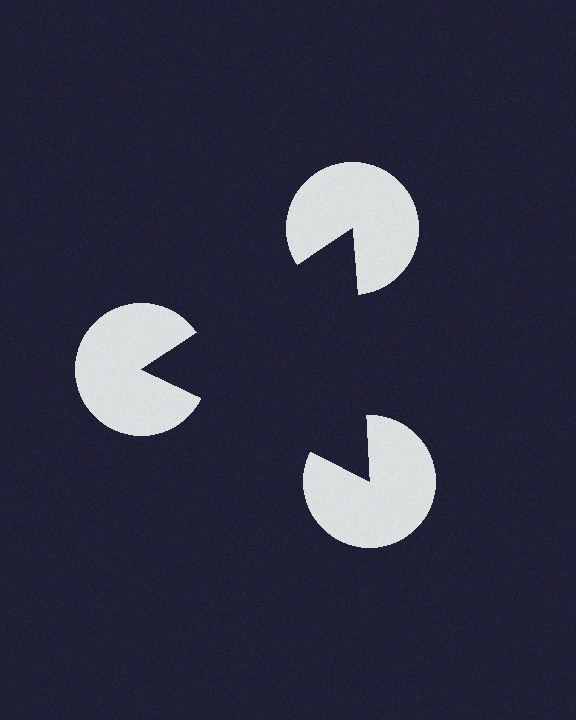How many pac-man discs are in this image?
There are 3 — one at each vertex of the illusory triangle.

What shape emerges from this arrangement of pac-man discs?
An illusory triangle — its edges are inferred from the aligned wedge cuts in the pac-man discs, not physically drawn.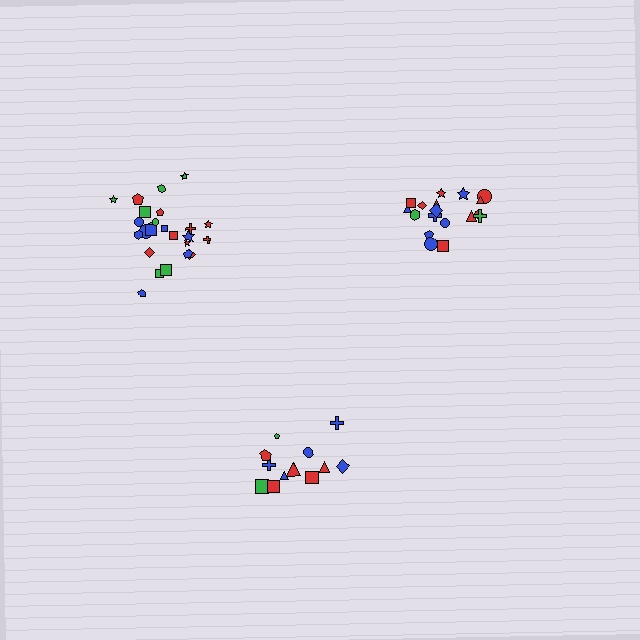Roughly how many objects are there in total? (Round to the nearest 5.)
Roughly 55 objects in total.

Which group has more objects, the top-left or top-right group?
The top-left group.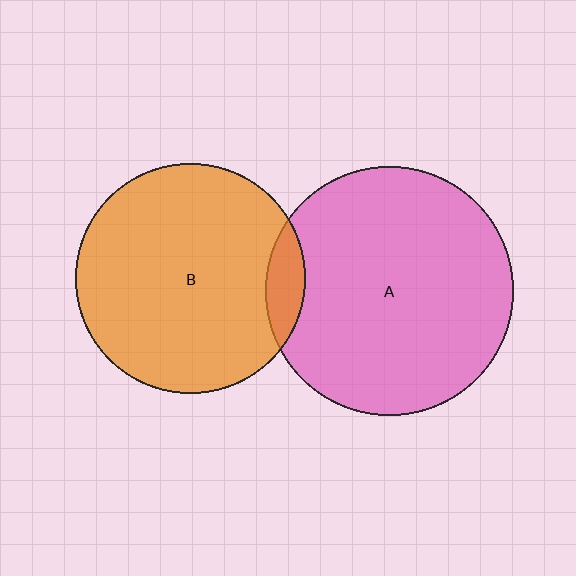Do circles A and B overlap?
Yes.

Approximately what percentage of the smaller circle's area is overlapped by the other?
Approximately 10%.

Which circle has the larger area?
Circle A (pink).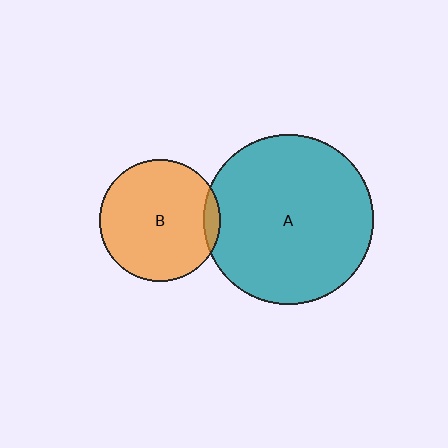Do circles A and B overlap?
Yes.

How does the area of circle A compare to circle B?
Approximately 2.0 times.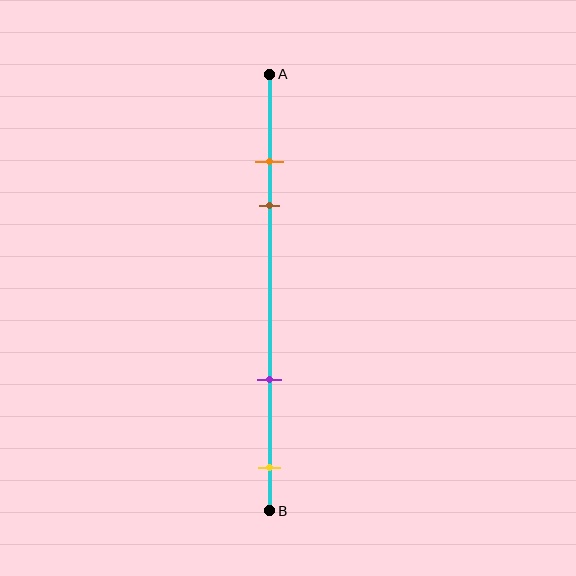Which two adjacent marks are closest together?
The orange and brown marks are the closest adjacent pair.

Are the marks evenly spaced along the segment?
No, the marks are not evenly spaced.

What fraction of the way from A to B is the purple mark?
The purple mark is approximately 70% (0.7) of the way from A to B.